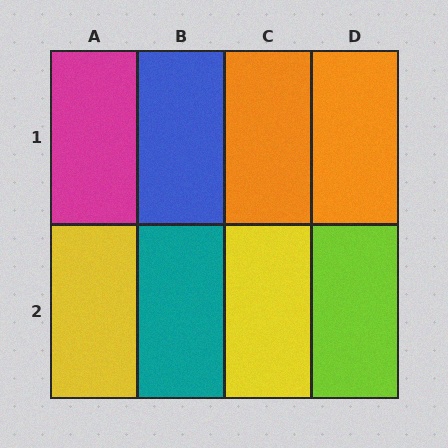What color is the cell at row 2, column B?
Teal.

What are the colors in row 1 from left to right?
Magenta, blue, orange, orange.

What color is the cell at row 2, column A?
Yellow.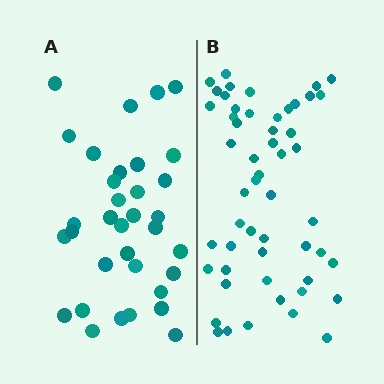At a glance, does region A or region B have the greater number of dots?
Region B (the right region) has more dots.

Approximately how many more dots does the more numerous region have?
Region B has approximately 20 more dots than region A.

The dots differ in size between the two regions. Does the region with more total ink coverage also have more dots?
No. Region A has more total ink coverage because its dots are larger, but region B actually contains more individual dots. Total area can be misleading — the number of items is what matters here.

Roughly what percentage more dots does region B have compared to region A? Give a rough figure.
About 55% more.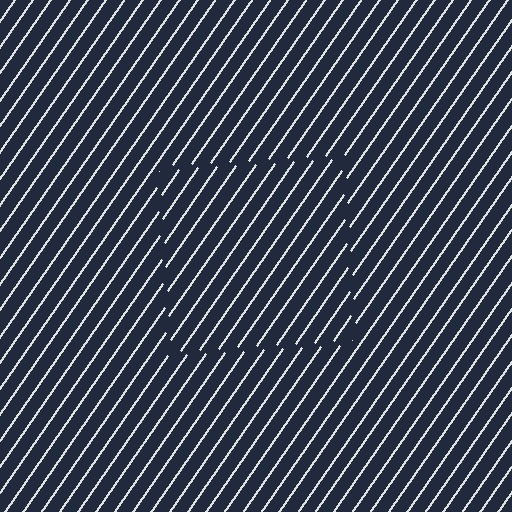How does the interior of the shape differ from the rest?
The interior of the shape contains the same grating, shifted by half a period — the contour is defined by the phase discontinuity where line-ends from the inner and outer gratings abut.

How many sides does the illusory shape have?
4 sides — the line-ends trace a square.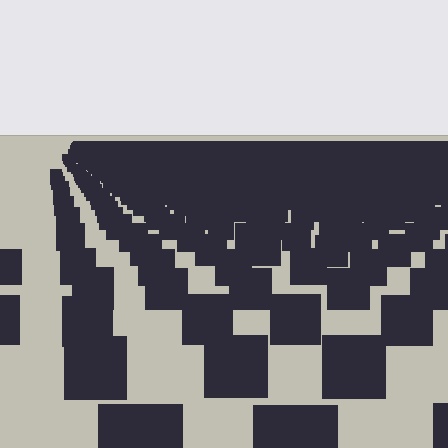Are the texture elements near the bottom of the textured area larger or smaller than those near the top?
Larger. Near the bottom, elements are closer to the viewer and appear at a bigger on-screen size.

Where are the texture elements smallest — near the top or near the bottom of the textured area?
Near the top.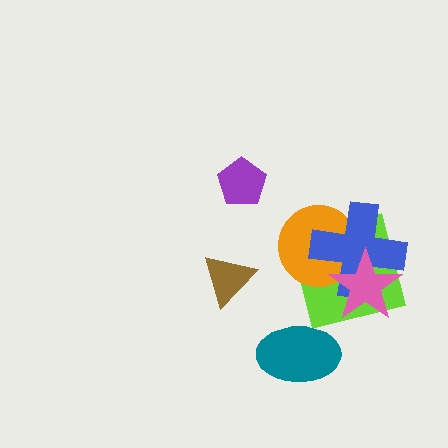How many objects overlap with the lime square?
3 objects overlap with the lime square.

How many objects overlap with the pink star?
3 objects overlap with the pink star.